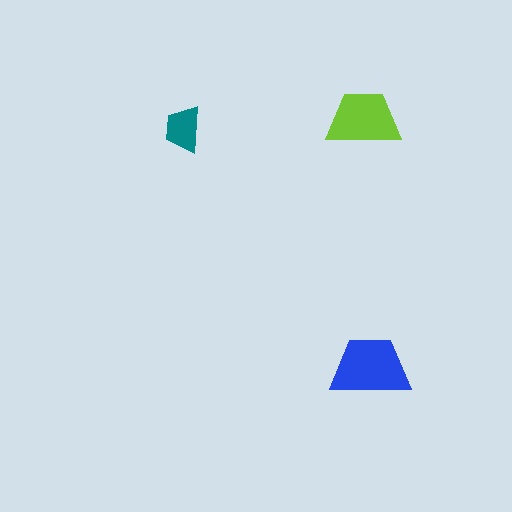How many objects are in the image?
There are 3 objects in the image.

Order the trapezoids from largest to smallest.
the blue one, the lime one, the teal one.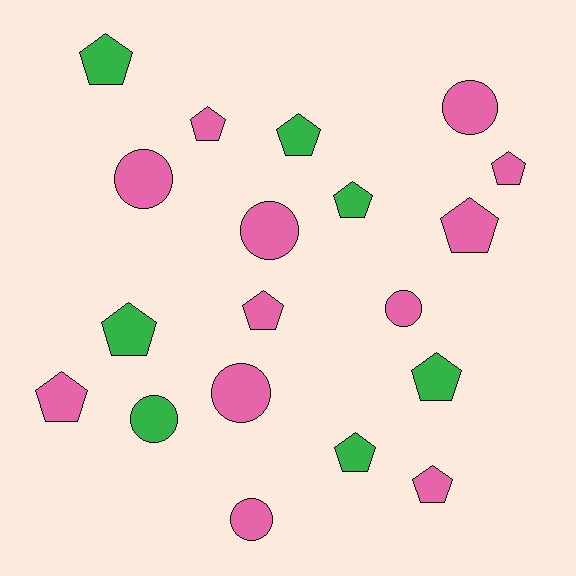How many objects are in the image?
There are 19 objects.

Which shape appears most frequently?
Pentagon, with 12 objects.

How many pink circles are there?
There are 6 pink circles.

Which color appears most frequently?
Pink, with 12 objects.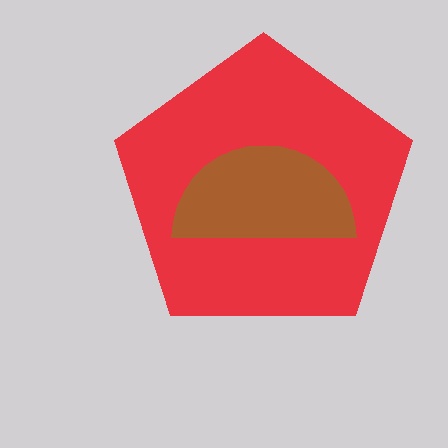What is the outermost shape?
The red pentagon.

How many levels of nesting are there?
2.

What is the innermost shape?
The brown semicircle.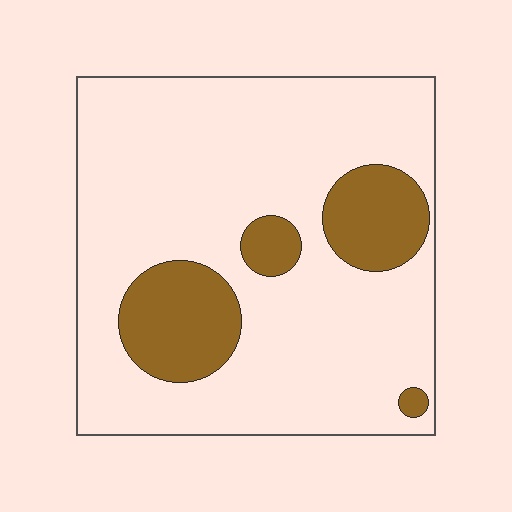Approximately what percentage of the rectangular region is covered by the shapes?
Approximately 20%.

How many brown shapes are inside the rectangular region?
4.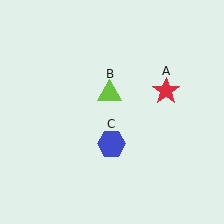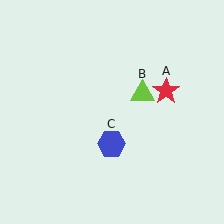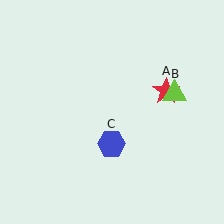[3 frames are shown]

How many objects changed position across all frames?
1 object changed position: lime triangle (object B).